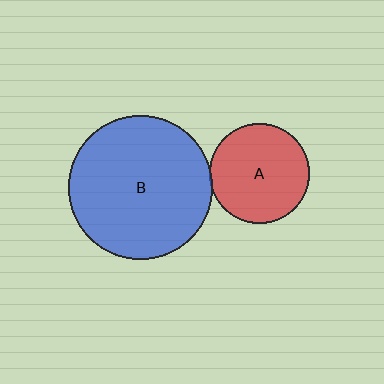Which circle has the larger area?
Circle B (blue).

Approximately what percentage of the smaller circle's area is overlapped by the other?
Approximately 5%.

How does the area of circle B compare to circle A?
Approximately 2.1 times.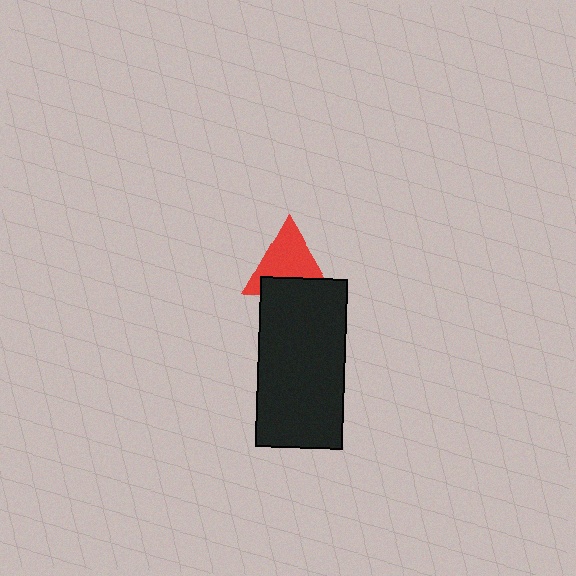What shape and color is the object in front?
The object in front is a black rectangle.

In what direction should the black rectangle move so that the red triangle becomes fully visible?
The black rectangle should move down. That is the shortest direction to clear the overlap and leave the red triangle fully visible.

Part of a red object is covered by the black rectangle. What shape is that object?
It is a triangle.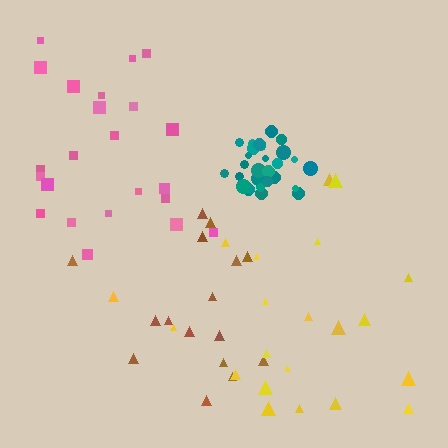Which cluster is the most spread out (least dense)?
Brown.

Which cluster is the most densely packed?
Teal.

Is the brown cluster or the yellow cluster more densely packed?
Yellow.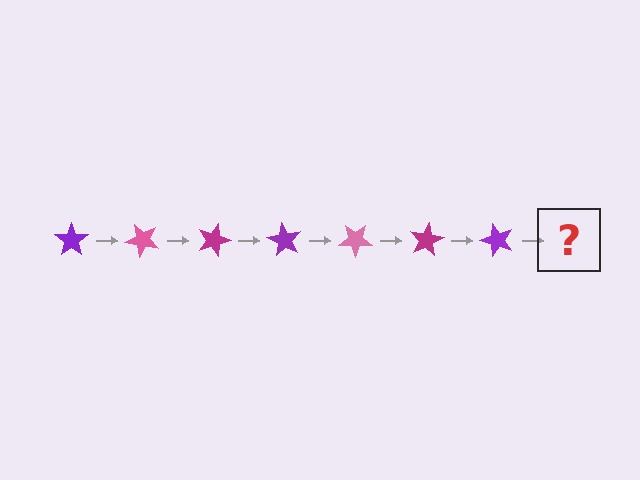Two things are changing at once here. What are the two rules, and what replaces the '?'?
The two rules are that it rotates 45 degrees each step and the color cycles through purple, pink, and magenta. The '?' should be a pink star, rotated 315 degrees from the start.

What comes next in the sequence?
The next element should be a pink star, rotated 315 degrees from the start.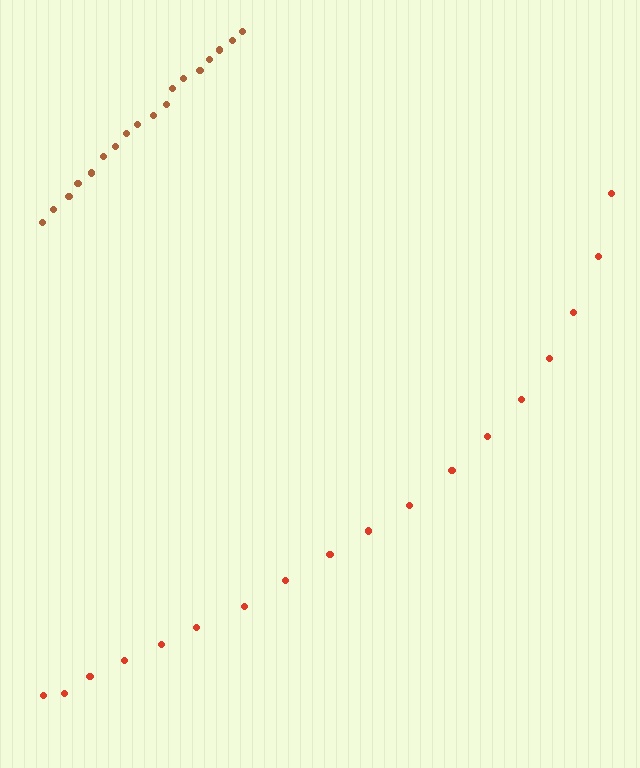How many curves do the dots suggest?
There are 2 distinct paths.